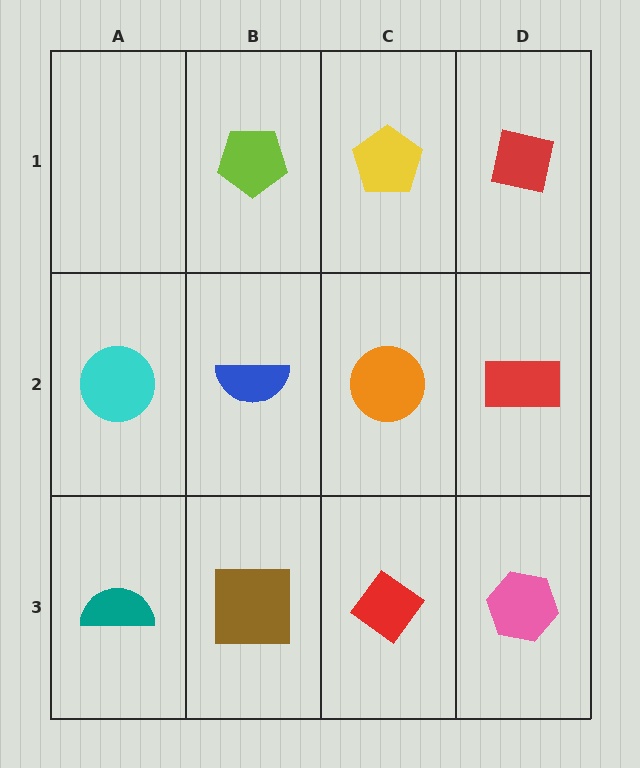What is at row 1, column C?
A yellow pentagon.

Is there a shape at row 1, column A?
No, that cell is empty.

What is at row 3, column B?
A brown square.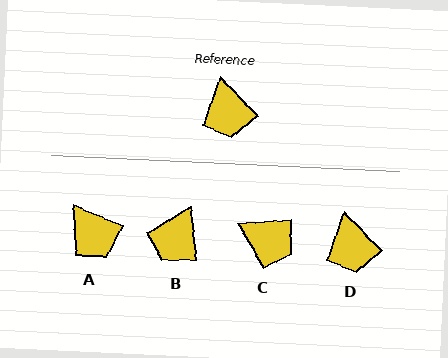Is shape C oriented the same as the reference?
No, it is off by about 50 degrees.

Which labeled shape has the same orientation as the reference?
D.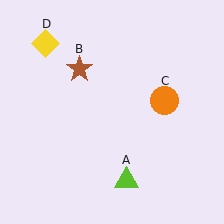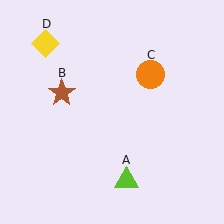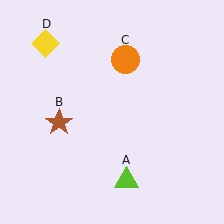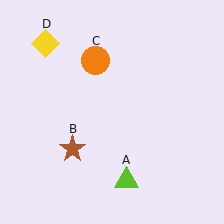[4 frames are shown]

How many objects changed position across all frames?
2 objects changed position: brown star (object B), orange circle (object C).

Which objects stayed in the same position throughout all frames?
Lime triangle (object A) and yellow diamond (object D) remained stationary.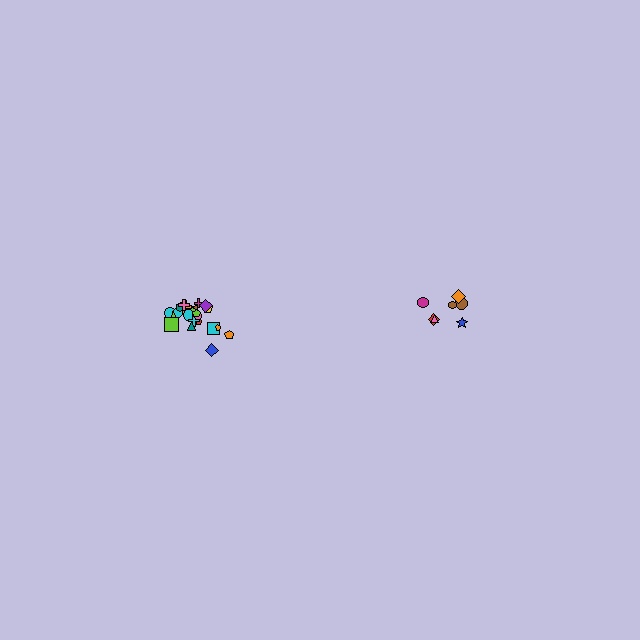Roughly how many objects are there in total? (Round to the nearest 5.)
Roughly 30 objects in total.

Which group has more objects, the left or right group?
The left group.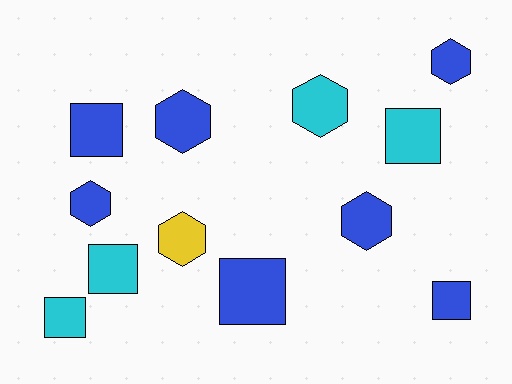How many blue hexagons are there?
There are 4 blue hexagons.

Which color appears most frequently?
Blue, with 7 objects.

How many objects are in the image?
There are 12 objects.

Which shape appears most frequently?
Hexagon, with 6 objects.